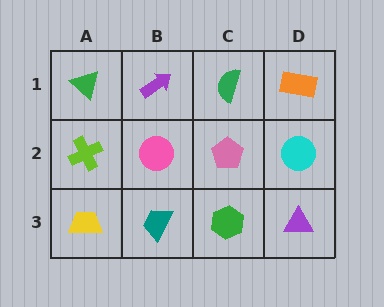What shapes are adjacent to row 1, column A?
A lime cross (row 2, column A), a purple arrow (row 1, column B).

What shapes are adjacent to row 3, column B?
A pink circle (row 2, column B), a yellow trapezoid (row 3, column A), a green hexagon (row 3, column C).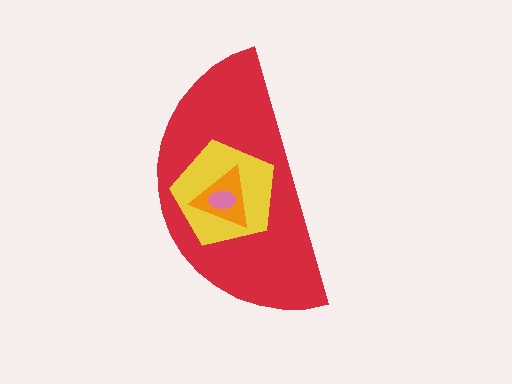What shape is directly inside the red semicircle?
The yellow pentagon.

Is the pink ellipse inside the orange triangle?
Yes.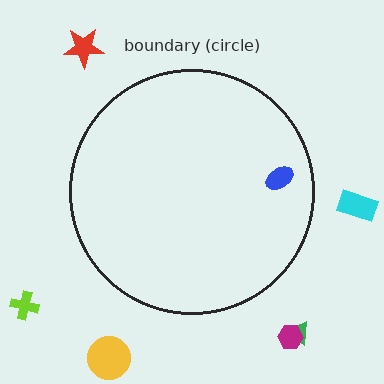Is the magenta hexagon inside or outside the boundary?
Outside.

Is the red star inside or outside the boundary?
Outside.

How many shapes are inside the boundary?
1 inside, 6 outside.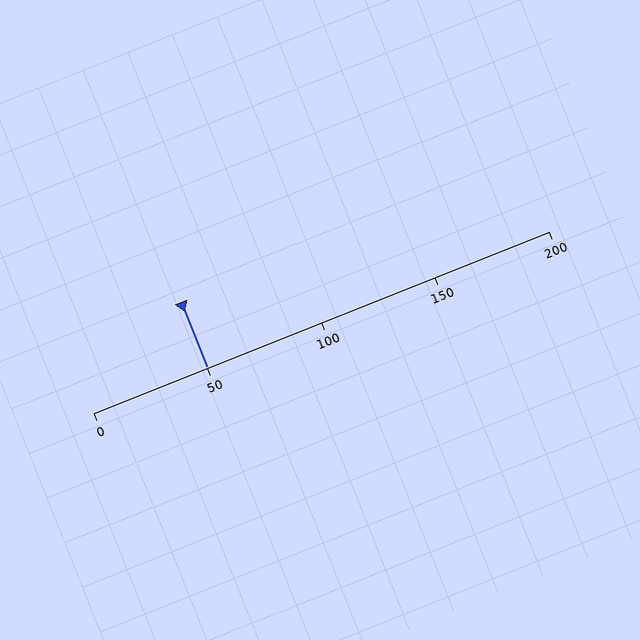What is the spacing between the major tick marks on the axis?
The major ticks are spaced 50 apart.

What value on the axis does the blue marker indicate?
The marker indicates approximately 50.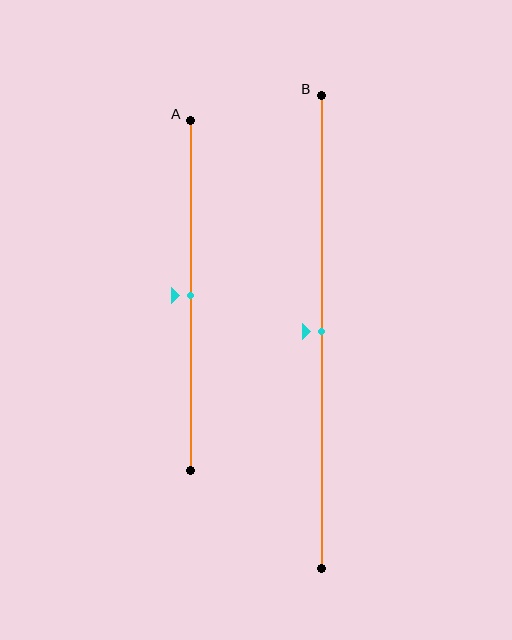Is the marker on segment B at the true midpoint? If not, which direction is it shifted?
Yes, the marker on segment B is at the true midpoint.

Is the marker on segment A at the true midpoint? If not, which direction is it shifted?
Yes, the marker on segment A is at the true midpoint.